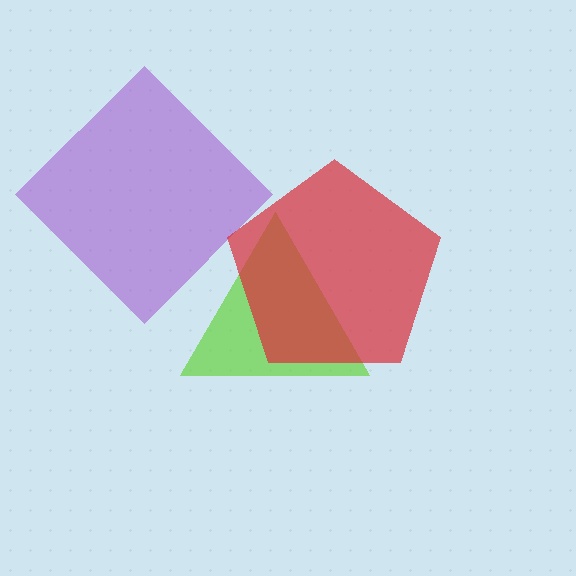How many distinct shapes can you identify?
There are 3 distinct shapes: a purple diamond, a lime triangle, a red pentagon.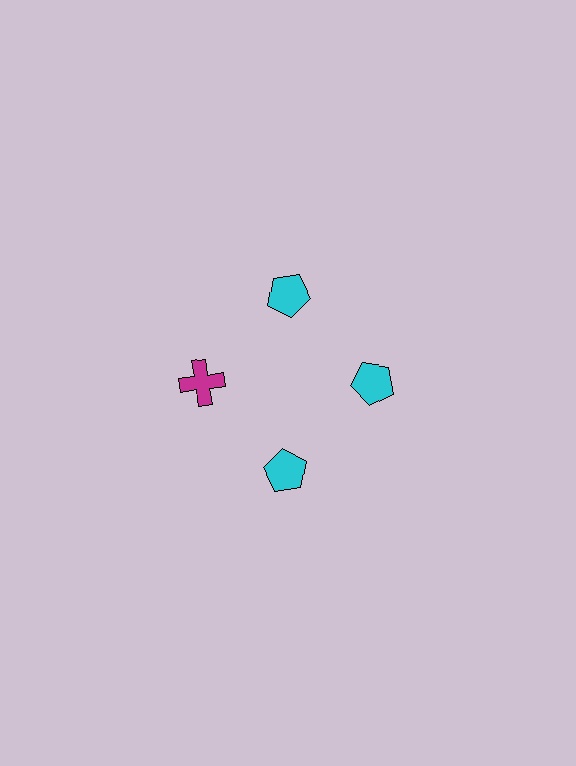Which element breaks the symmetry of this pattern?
The magenta cross at roughly the 9 o'clock position breaks the symmetry. All other shapes are cyan pentagons.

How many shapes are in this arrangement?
There are 4 shapes arranged in a ring pattern.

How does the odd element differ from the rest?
It differs in both color (magenta instead of cyan) and shape (cross instead of pentagon).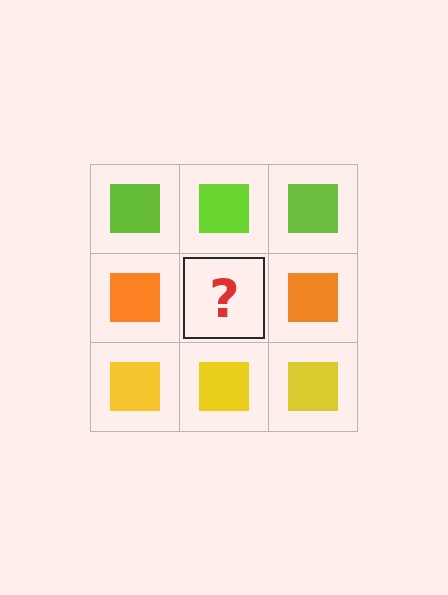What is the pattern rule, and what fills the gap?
The rule is that each row has a consistent color. The gap should be filled with an orange square.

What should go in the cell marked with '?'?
The missing cell should contain an orange square.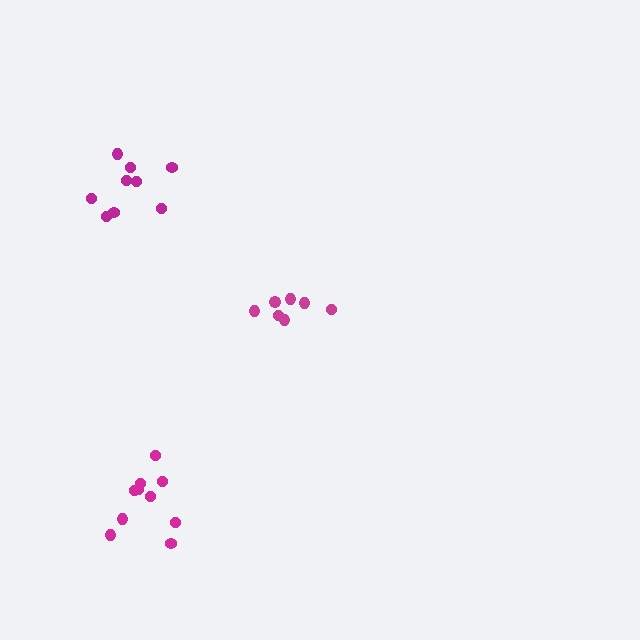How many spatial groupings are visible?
There are 3 spatial groupings.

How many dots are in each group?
Group 1: 7 dots, Group 2: 9 dots, Group 3: 10 dots (26 total).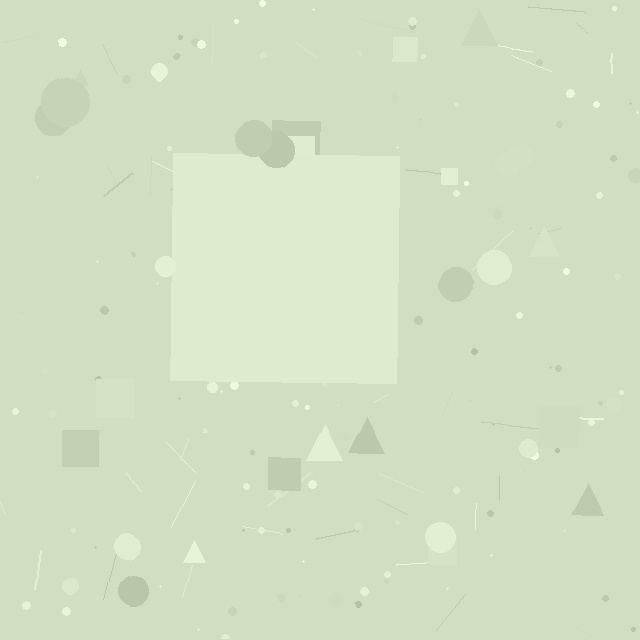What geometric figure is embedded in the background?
A square is embedded in the background.